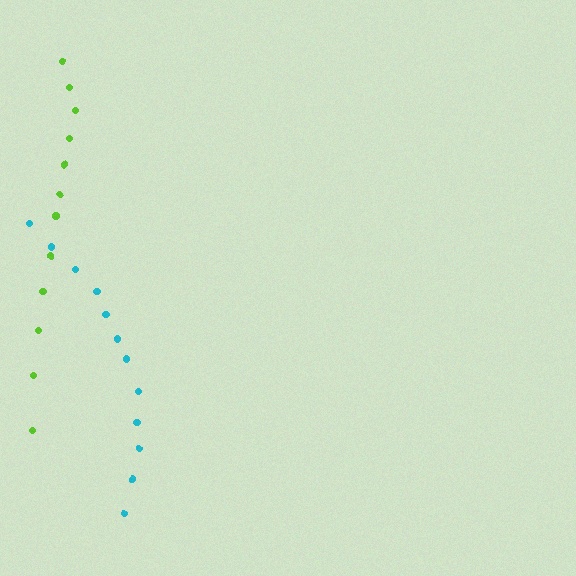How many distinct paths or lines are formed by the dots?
There are 2 distinct paths.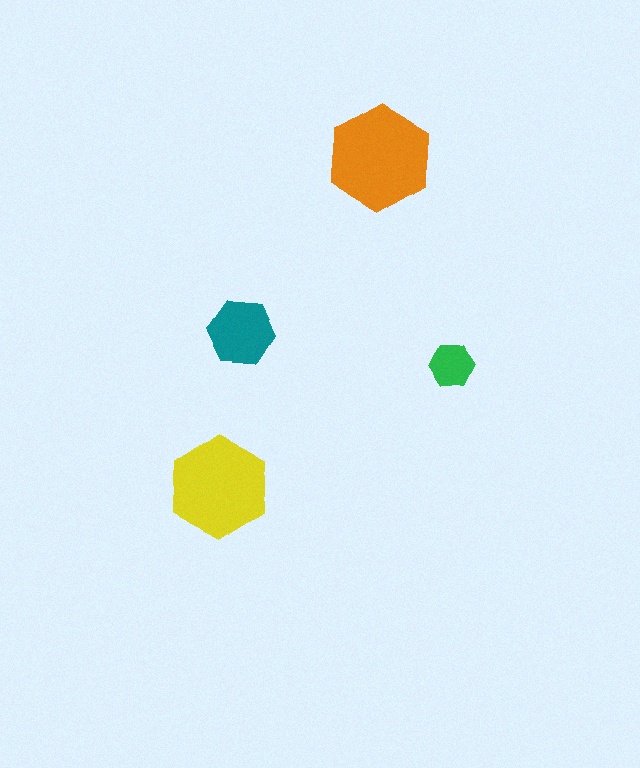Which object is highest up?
The orange hexagon is topmost.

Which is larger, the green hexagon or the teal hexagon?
The teal one.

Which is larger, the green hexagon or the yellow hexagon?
The yellow one.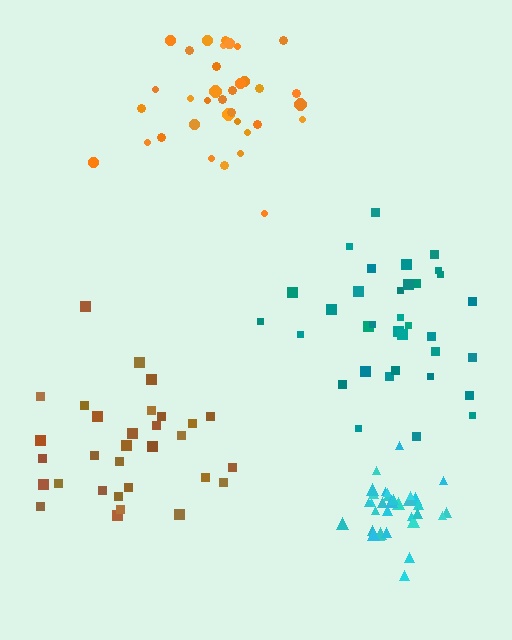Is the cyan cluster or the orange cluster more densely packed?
Cyan.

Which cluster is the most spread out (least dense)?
Brown.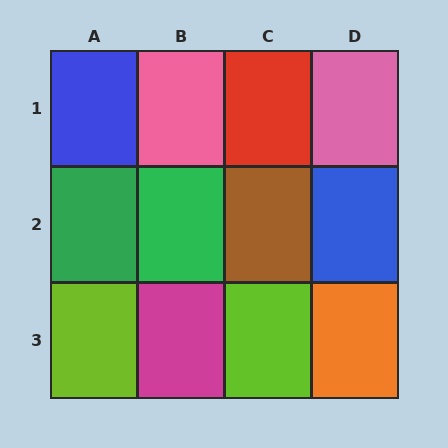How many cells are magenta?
1 cell is magenta.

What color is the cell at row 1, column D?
Pink.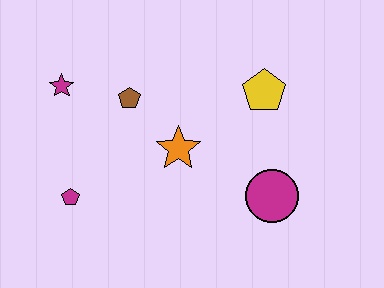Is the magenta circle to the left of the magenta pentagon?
No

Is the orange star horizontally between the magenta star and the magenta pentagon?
No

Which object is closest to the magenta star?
The brown pentagon is closest to the magenta star.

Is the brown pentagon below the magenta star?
Yes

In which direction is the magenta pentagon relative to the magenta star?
The magenta pentagon is below the magenta star.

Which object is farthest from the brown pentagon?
The magenta circle is farthest from the brown pentagon.